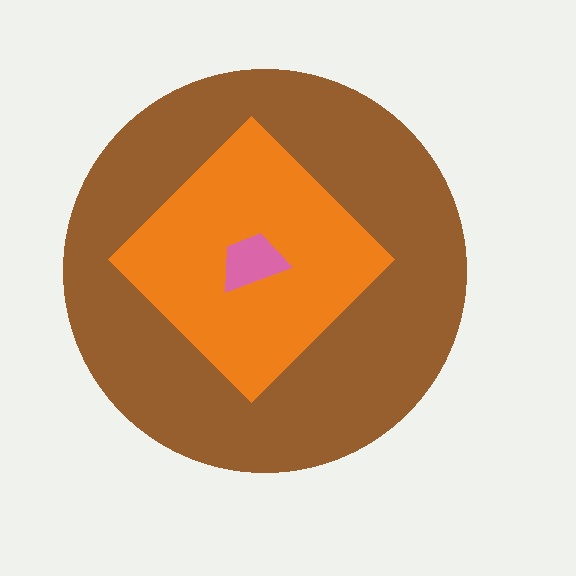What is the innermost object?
The pink trapezoid.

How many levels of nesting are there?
3.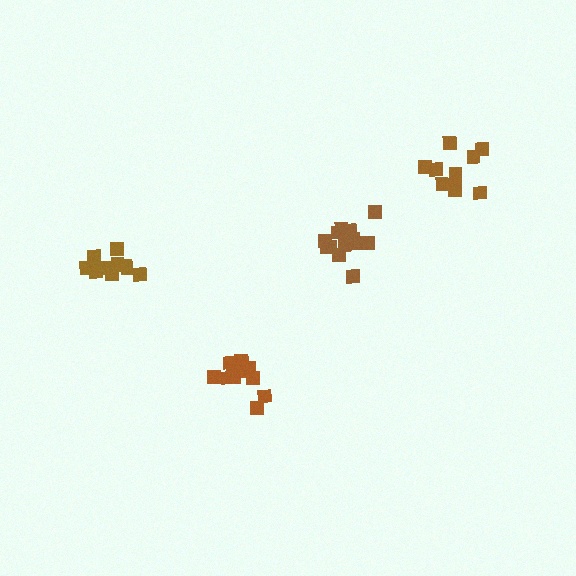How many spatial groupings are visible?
There are 4 spatial groupings.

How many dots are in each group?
Group 1: 14 dots, Group 2: 11 dots, Group 3: 10 dots, Group 4: 14 dots (49 total).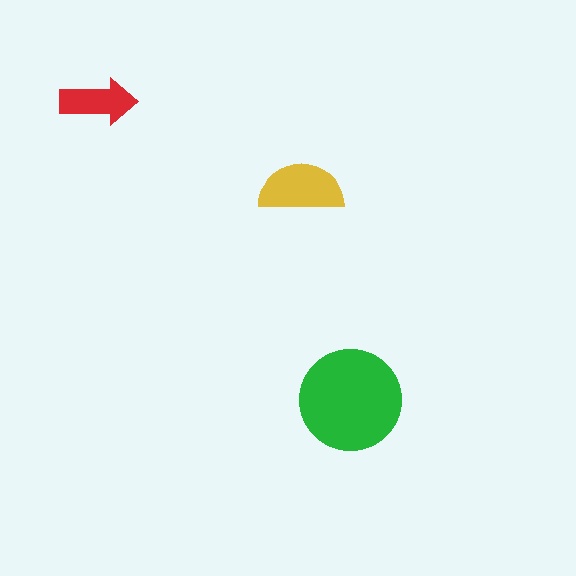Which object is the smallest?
The red arrow.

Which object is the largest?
The green circle.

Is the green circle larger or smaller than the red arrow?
Larger.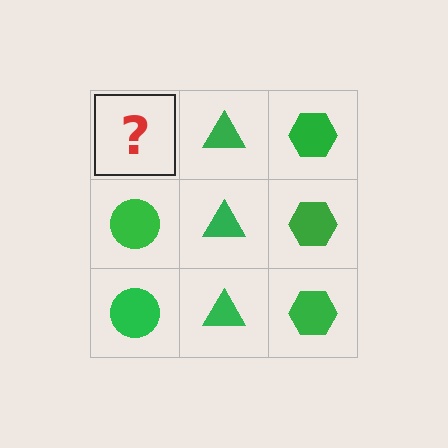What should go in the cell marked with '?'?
The missing cell should contain a green circle.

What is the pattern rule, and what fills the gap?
The rule is that each column has a consistent shape. The gap should be filled with a green circle.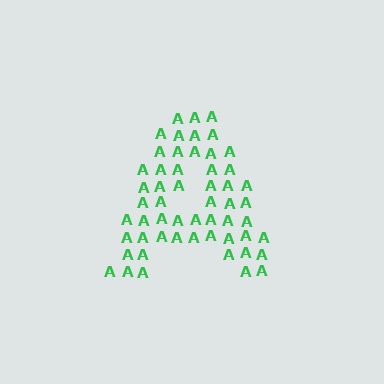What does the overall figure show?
The overall figure shows the letter A.